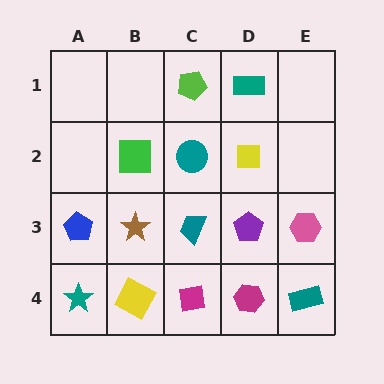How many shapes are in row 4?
5 shapes.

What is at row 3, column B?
A brown star.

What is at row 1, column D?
A teal rectangle.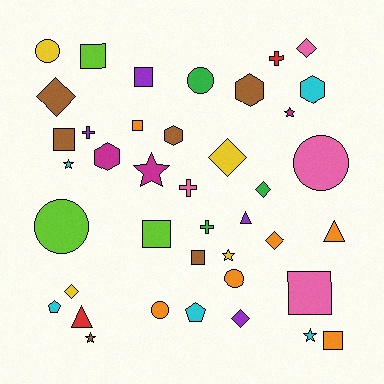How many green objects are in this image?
There are 3 green objects.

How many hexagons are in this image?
There are 4 hexagons.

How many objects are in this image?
There are 40 objects.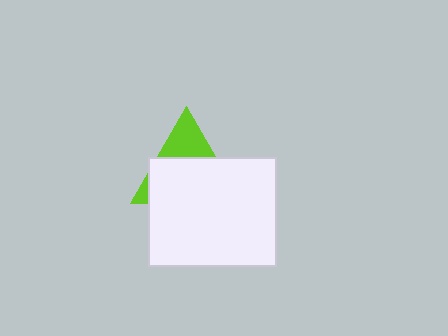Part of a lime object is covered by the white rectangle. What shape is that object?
It is a triangle.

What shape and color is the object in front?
The object in front is a white rectangle.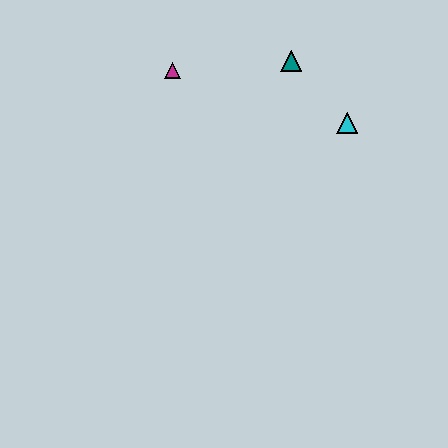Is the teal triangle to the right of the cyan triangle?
No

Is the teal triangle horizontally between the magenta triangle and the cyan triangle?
Yes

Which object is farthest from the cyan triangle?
The magenta triangle is farthest from the cyan triangle.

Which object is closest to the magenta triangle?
The teal triangle is closest to the magenta triangle.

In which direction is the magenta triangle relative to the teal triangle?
The magenta triangle is to the left of the teal triangle.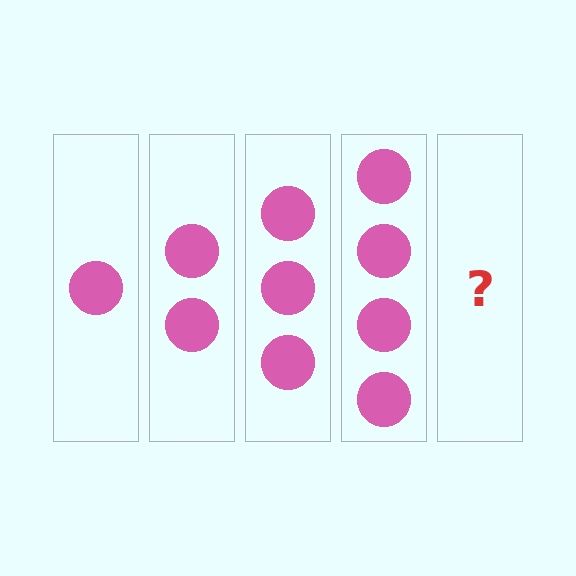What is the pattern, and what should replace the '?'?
The pattern is that each step adds one more circle. The '?' should be 5 circles.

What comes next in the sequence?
The next element should be 5 circles.